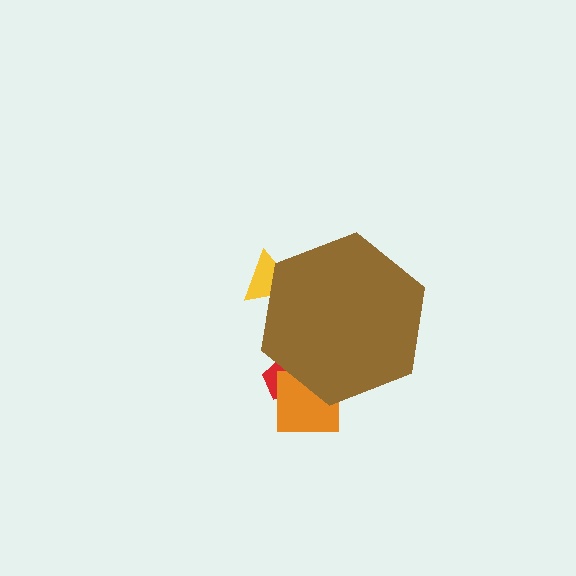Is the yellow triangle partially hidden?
Yes, the yellow triangle is partially hidden behind the brown hexagon.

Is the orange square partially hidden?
Yes, the orange square is partially hidden behind the brown hexagon.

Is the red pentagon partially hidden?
Yes, the red pentagon is partially hidden behind the brown hexagon.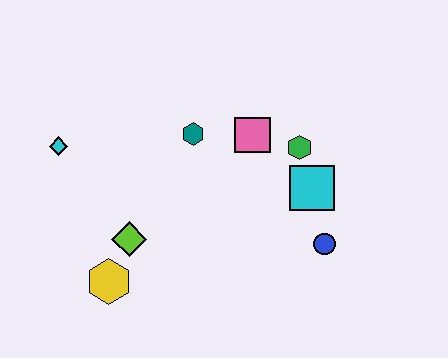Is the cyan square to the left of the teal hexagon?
No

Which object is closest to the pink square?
The green hexagon is closest to the pink square.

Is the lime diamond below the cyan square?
Yes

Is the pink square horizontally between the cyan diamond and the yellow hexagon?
No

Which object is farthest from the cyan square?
The cyan diamond is farthest from the cyan square.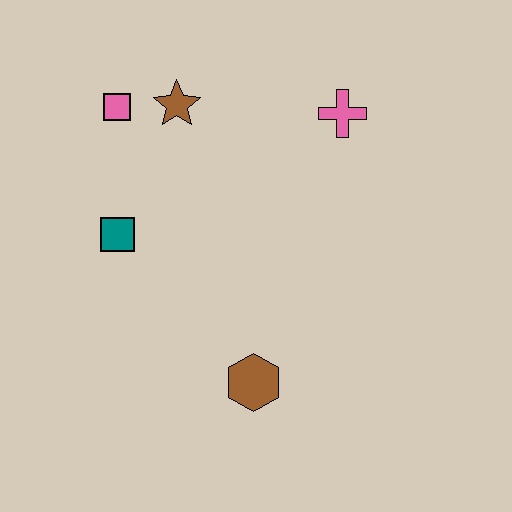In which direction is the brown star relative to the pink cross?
The brown star is to the left of the pink cross.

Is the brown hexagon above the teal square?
No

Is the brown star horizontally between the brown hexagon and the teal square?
Yes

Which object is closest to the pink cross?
The brown star is closest to the pink cross.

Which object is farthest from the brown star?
The brown hexagon is farthest from the brown star.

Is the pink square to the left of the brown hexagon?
Yes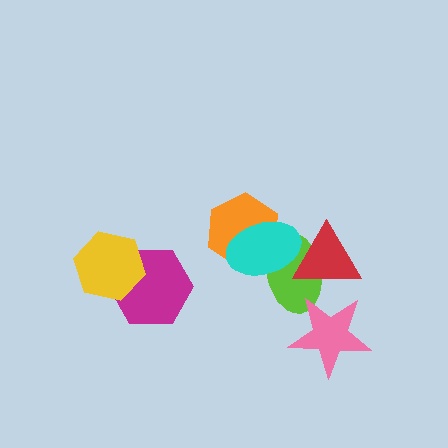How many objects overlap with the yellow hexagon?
1 object overlaps with the yellow hexagon.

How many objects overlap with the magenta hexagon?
1 object overlaps with the magenta hexagon.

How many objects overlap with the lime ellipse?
4 objects overlap with the lime ellipse.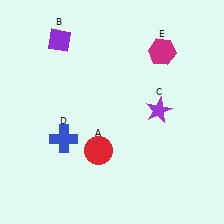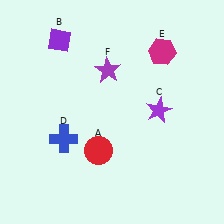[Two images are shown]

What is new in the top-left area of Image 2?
A purple star (F) was added in the top-left area of Image 2.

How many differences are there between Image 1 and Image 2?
There is 1 difference between the two images.